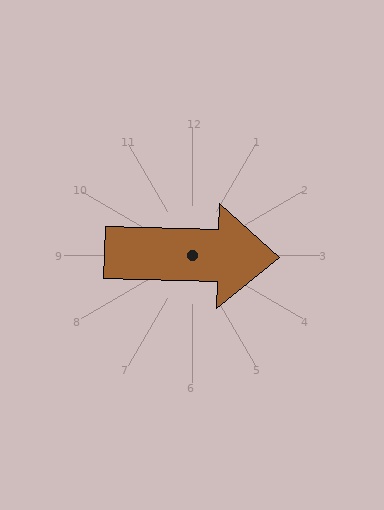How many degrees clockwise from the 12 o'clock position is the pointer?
Approximately 92 degrees.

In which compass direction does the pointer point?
East.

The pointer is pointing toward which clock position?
Roughly 3 o'clock.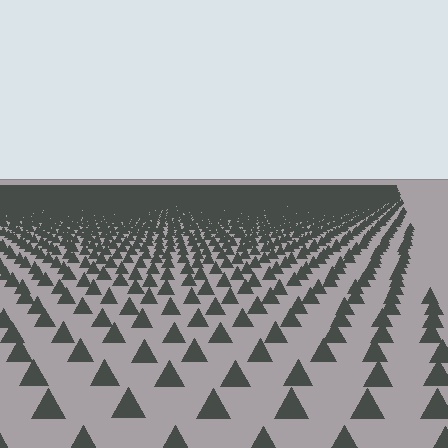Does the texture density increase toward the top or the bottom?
Density increases toward the top.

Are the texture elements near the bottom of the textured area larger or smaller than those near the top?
Larger. Near the bottom, elements are closer to the viewer and appear at a bigger on-screen size.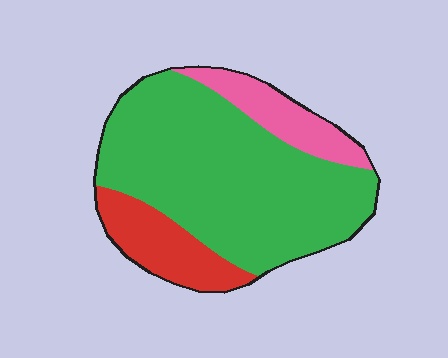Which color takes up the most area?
Green, at roughly 70%.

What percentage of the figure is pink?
Pink covers 14% of the figure.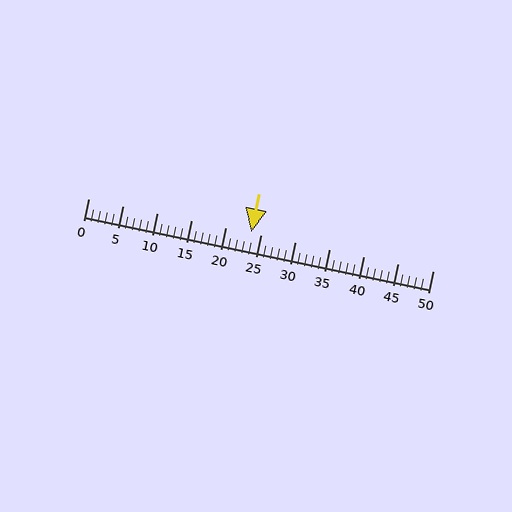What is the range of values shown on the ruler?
The ruler shows values from 0 to 50.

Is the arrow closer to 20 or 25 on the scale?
The arrow is closer to 25.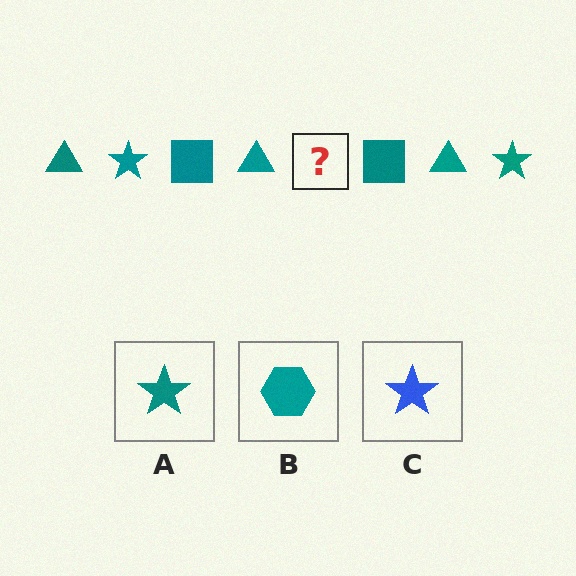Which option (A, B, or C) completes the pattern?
A.